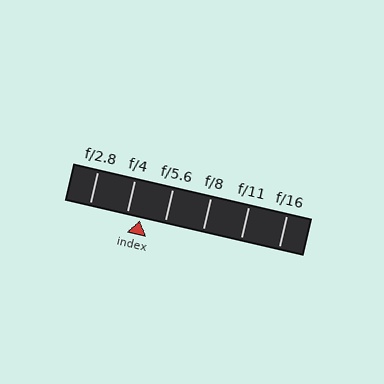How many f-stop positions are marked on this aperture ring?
There are 6 f-stop positions marked.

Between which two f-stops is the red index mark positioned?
The index mark is between f/4 and f/5.6.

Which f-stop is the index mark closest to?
The index mark is closest to f/4.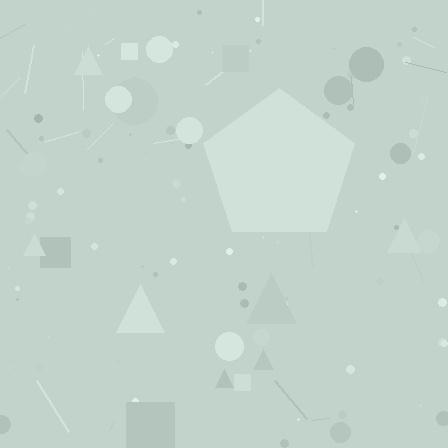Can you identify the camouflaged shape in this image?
The camouflaged shape is a pentagon.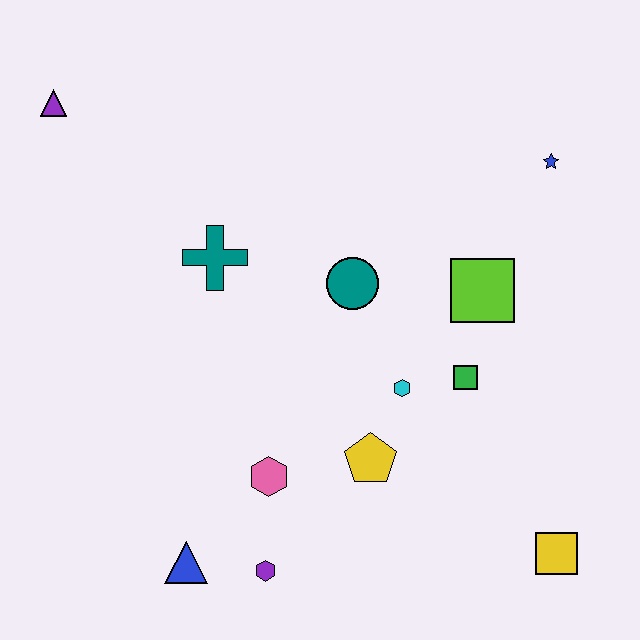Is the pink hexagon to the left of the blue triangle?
No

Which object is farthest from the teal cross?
The yellow square is farthest from the teal cross.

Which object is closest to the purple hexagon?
The blue triangle is closest to the purple hexagon.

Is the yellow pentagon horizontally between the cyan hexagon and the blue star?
No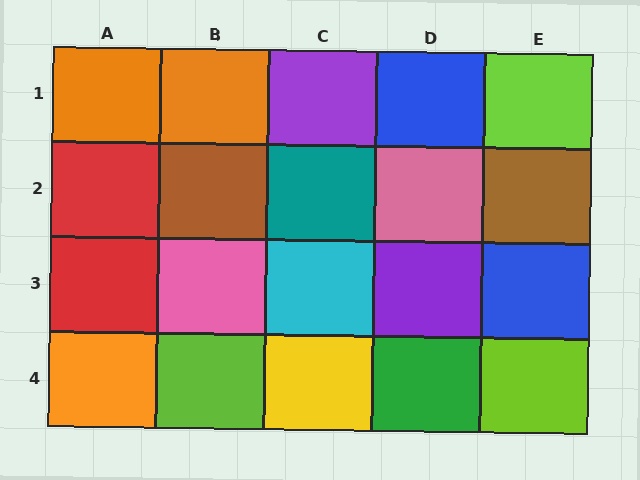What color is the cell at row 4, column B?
Lime.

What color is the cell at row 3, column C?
Cyan.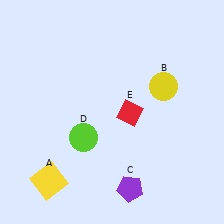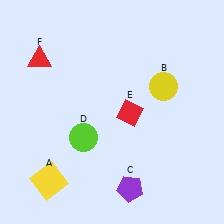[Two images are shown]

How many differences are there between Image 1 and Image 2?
There is 1 difference between the two images.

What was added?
A red triangle (F) was added in Image 2.